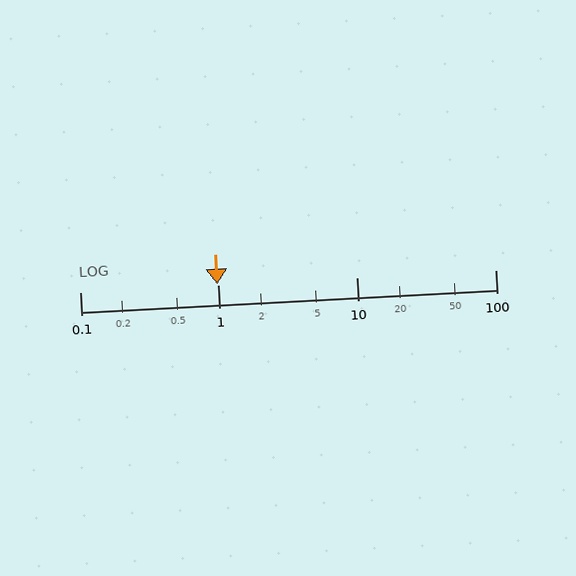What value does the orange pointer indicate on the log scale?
The pointer indicates approximately 0.98.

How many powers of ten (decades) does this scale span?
The scale spans 3 decades, from 0.1 to 100.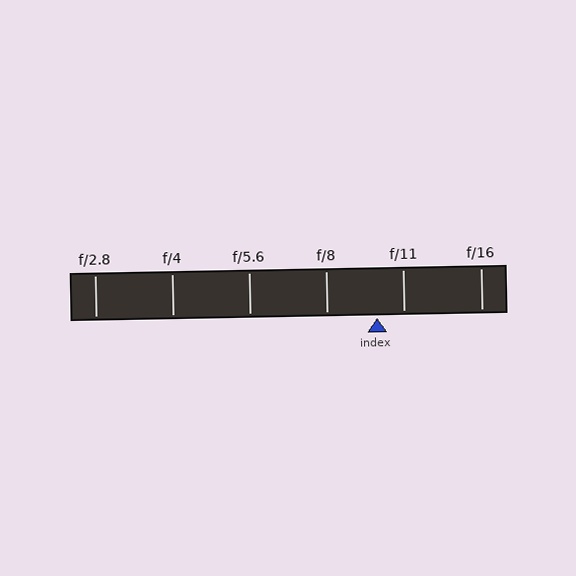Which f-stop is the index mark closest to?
The index mark is closest to f/11.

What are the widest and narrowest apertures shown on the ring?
The widest aperture shown is f/2.8 and the narrowest is f/16.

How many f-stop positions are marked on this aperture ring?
There are 6 f-stop positions marked.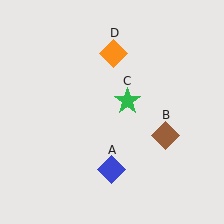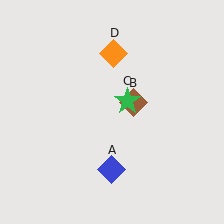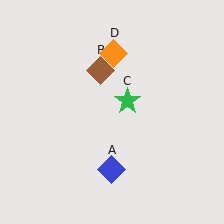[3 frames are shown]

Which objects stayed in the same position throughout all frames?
Blue diamond (object A) and green star (object C) and orange diamond (object D) remained stationary.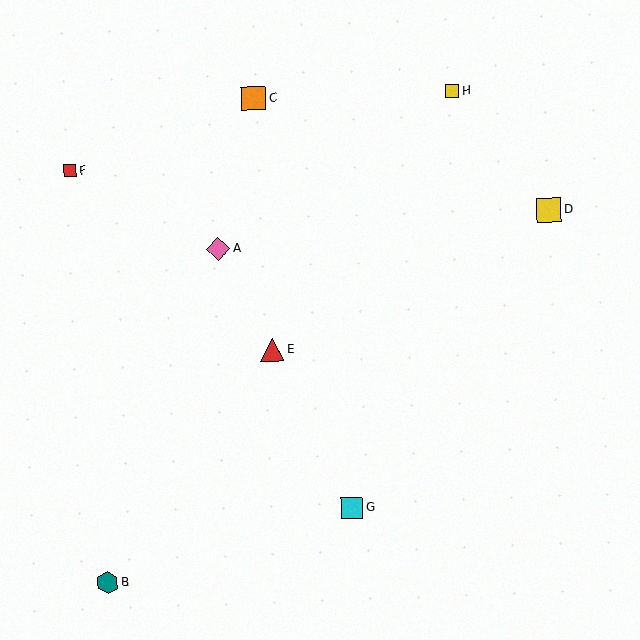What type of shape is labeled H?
Shape H is a yellow square.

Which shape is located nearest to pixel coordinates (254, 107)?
The orange square (labeled C) at (254, 98) is nearest to that location.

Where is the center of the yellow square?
The center of the yellow square is at (452, 91).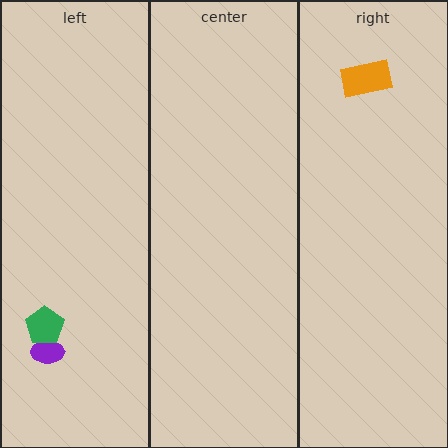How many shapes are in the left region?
2.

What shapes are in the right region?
The orange rectangle.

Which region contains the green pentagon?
The left region.